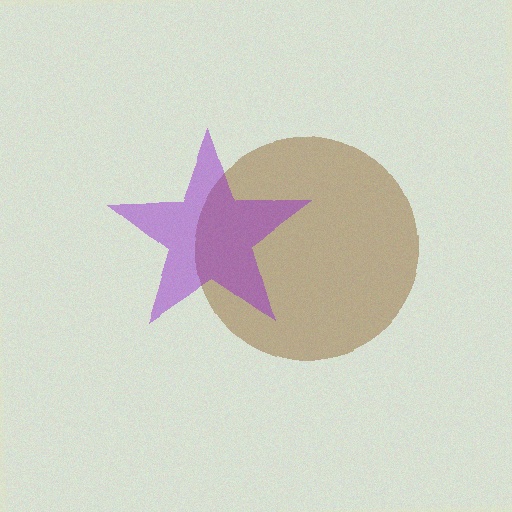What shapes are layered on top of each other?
The layered shapes are: a brown circle, a purple star.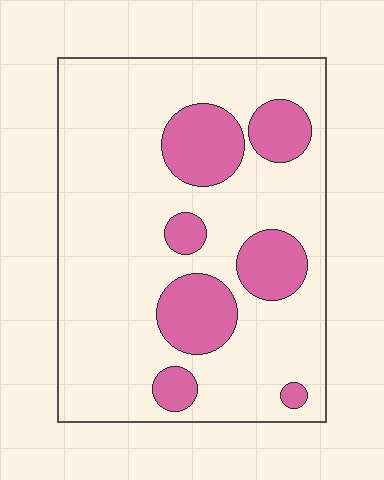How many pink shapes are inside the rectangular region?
7.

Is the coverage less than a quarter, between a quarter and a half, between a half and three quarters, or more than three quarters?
Less than a quarter.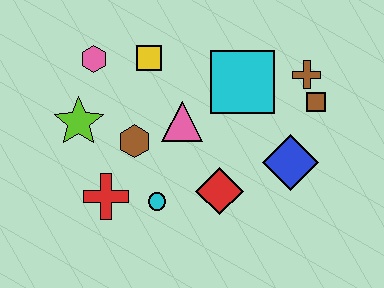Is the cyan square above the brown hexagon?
Yes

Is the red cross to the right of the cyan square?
No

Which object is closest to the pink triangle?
The brown hexagon is closest to the pink triangle.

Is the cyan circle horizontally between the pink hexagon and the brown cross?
Yes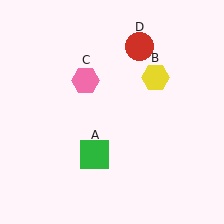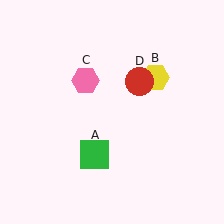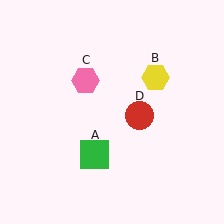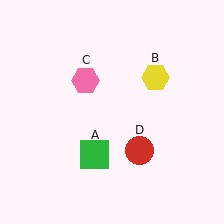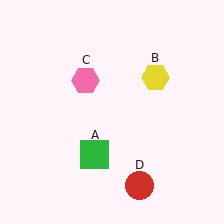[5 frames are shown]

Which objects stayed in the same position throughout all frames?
Green square (object A) and yellow hexagon (object B) and pink hexagon (object C) remained stationary.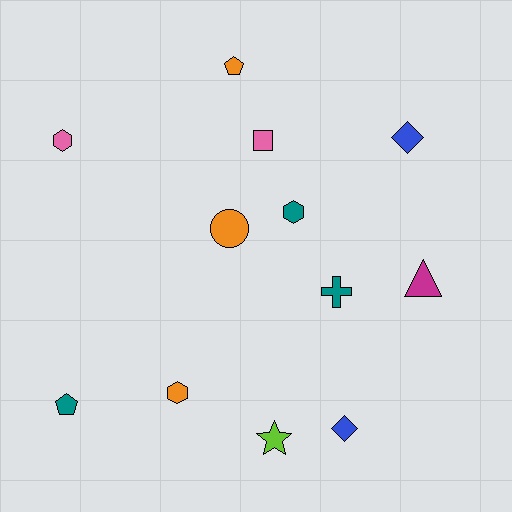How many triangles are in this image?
There is 1 triangle.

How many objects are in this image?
There are 12 objects.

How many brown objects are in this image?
There are no brown objects.